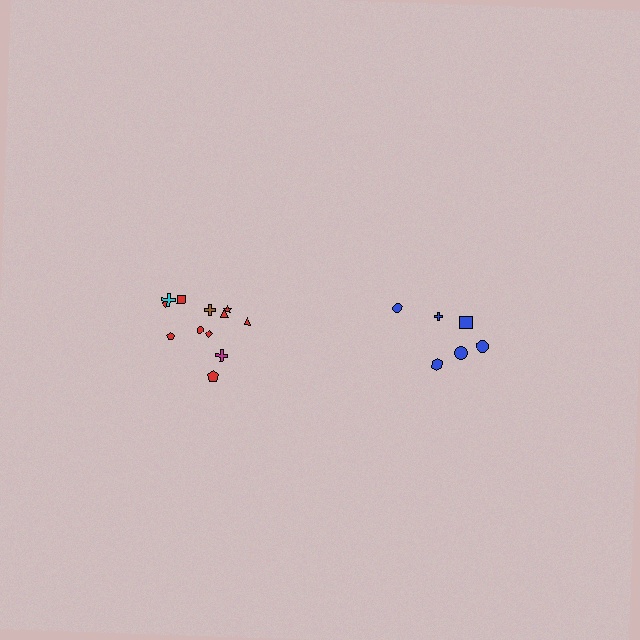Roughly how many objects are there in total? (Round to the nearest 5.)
Roughly 20 objects in total.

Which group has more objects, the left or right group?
The left group.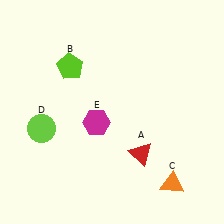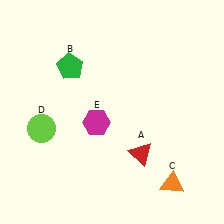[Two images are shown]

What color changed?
The pentagon (B) changed from lime in Image 1 to green in Image 2.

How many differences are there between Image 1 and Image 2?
There is 1 difference between the two images.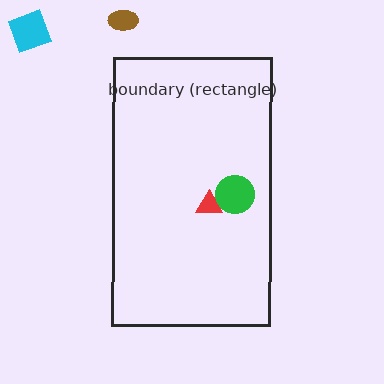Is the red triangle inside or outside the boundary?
Inside.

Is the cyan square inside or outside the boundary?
Outside.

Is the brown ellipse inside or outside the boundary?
Outside.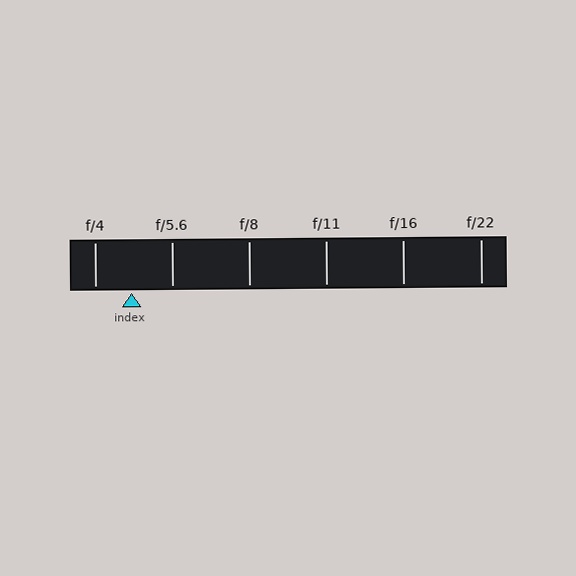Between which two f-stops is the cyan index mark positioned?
The index mark is between f/4 and f/5.6.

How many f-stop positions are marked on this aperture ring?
There are 6 f-stop positions marked.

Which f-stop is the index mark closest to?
The index mark is closest to f/4.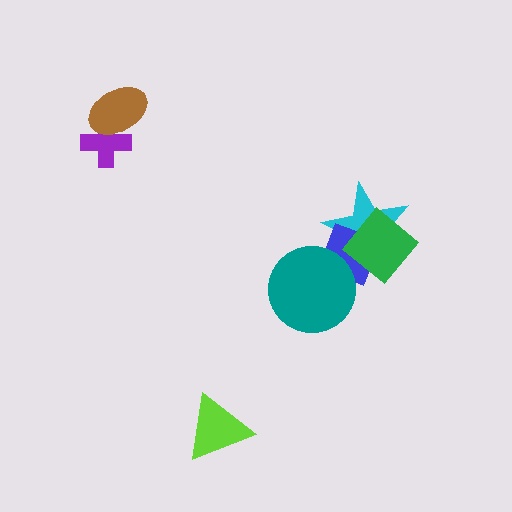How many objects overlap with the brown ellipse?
1 object overlaps with the brown ellipse.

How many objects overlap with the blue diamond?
3 objects overlap with the blue diamond.